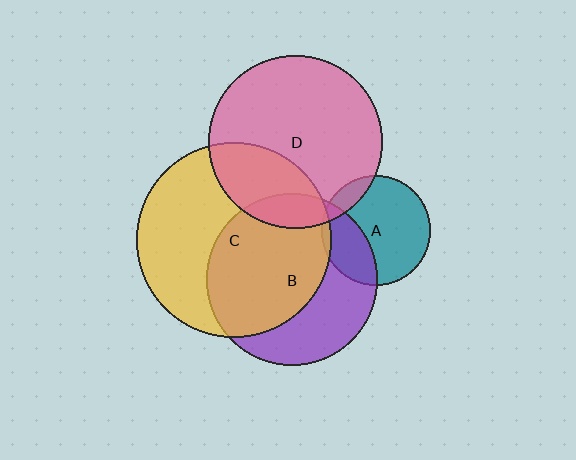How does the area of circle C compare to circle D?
Approximately 1.3 times.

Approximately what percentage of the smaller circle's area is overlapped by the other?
Approximately 5%.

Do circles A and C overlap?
Yes.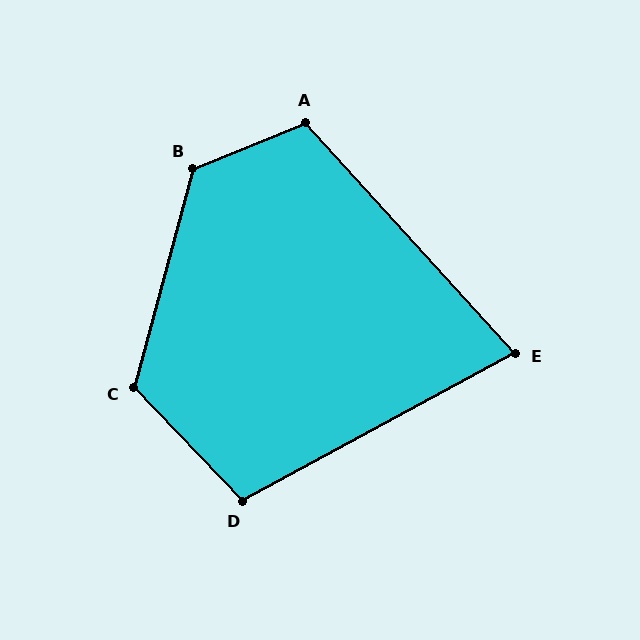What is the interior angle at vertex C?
Approximately 122 degrees (obtuse).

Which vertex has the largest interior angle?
B, at approximately 127 degrees.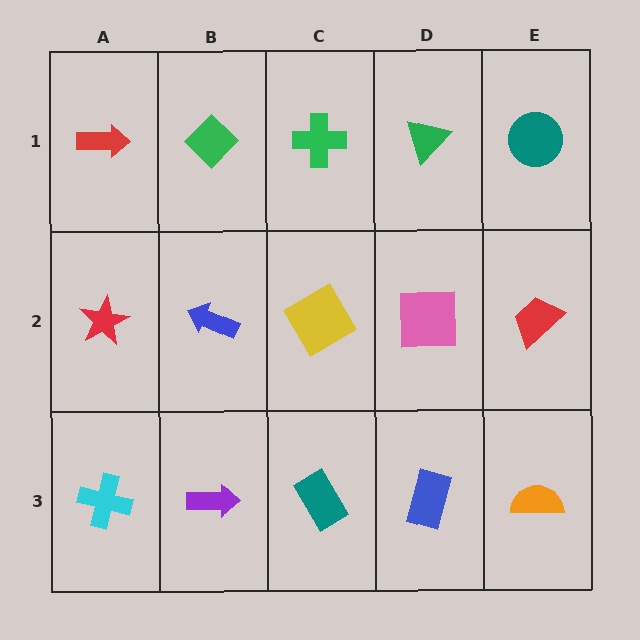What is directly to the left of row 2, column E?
A pink square.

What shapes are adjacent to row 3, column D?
A pink square (row 2, column D), a teal rectangle (row 3, column C), an orange semicircle (row 3, column E).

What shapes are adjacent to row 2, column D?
A green triangle (row 1, column D), a blue rectangle (row 3, column D), a yellow diamond (row 2, column C), a red trapezoid (row 2, column E).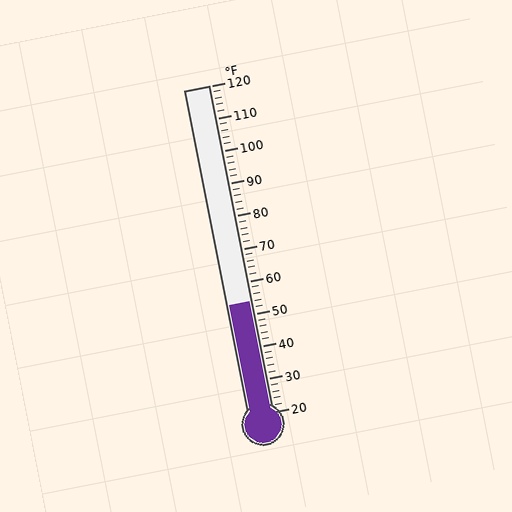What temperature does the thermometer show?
The thermometer shows approximately 54°F.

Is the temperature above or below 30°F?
The temperature is above 30°F.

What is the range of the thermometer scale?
The thermometer scale ranges from 20°F to 120°F.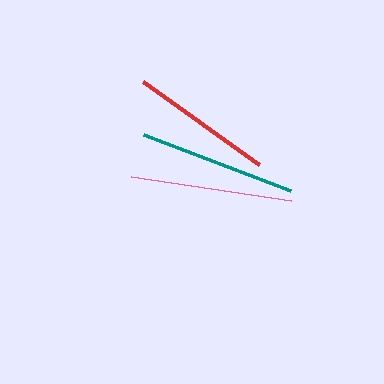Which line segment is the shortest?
The red line is the shortest at approximately 142 pixels.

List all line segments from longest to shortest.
From longest to shortest: pink, teal, red.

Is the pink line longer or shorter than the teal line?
The pink line is longer than the teal line.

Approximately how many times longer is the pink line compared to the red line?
The pink line is approximately 1.1 times the length of the red line.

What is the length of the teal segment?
The teal segment is approximately 157 pixels long.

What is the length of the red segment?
The red segment is approximately 142 pixels long.